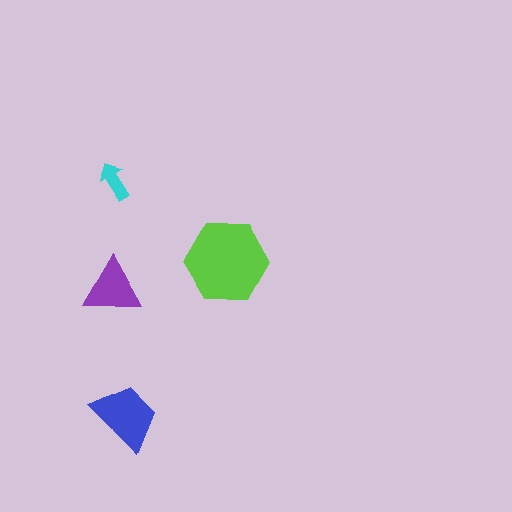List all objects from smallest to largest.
The cyan arrow, the purple triangle, the blue trapezoid, the lime hexagon.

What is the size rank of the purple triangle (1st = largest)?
3rd.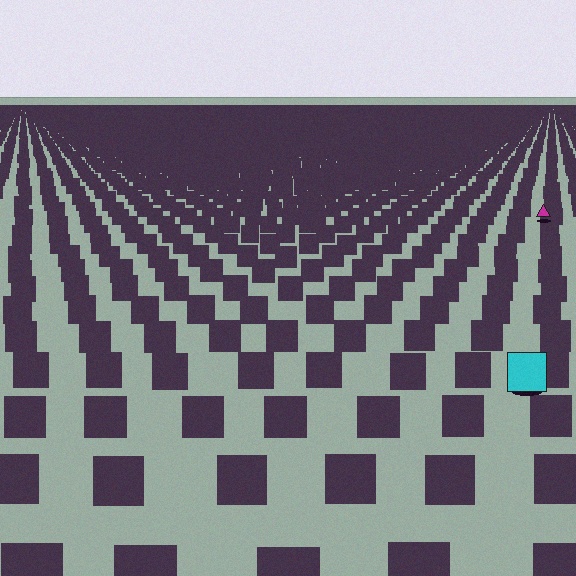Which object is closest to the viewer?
The cyan square is closest. The texture marks near it are larger and more spread out.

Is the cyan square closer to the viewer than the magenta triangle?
Yes. The cyan square is closer — you can tell from the texture gradient: the ground texture is coarser near it.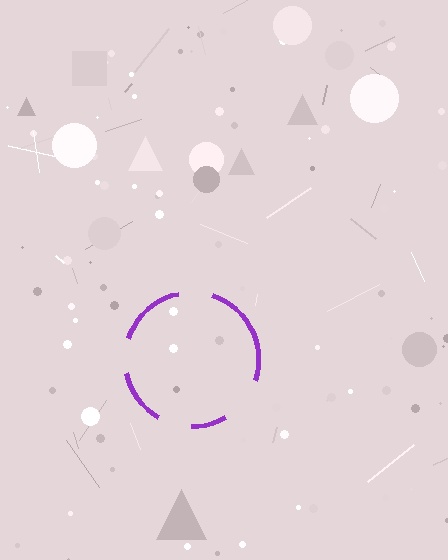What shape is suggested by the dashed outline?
The dashed outline suggests a circle.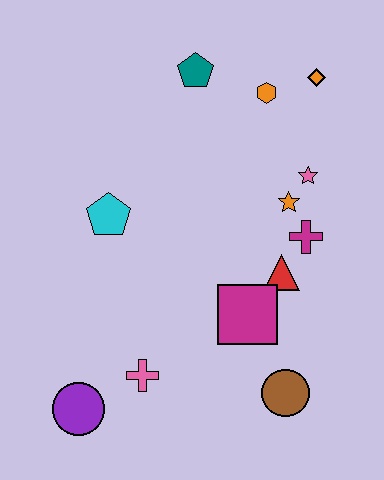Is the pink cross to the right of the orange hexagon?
No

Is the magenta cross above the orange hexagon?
No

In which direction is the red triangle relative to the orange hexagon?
The red triangle is below the orange hexagon.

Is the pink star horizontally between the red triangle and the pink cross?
No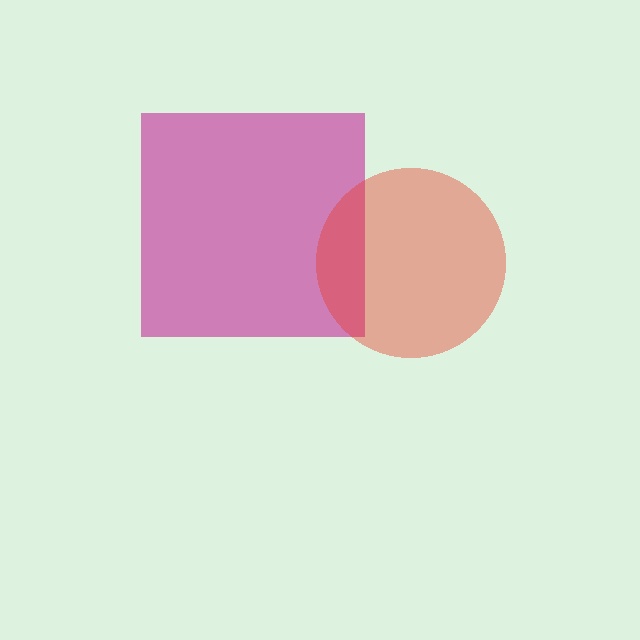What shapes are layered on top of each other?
The layered shapes are: a magenta square, a red circle.